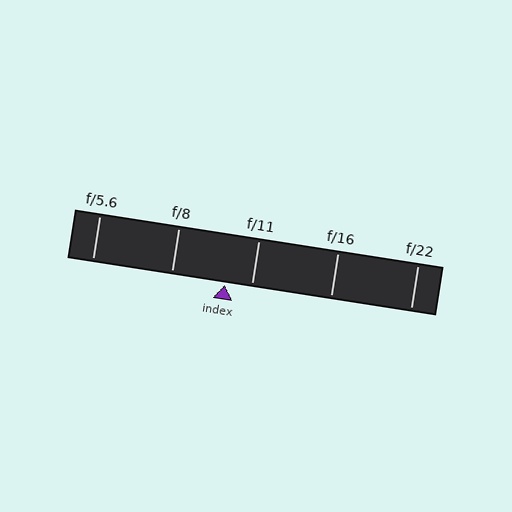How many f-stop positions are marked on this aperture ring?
There are 5 f-stop positions marked.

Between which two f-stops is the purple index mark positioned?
The index mark is between f/8 and f/11.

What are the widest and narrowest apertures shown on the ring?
The widest aperture shown is f/5.6 and the narrowest is f/22.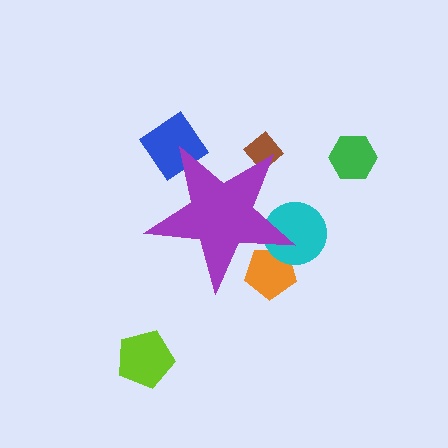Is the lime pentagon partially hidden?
No, the lime pentagon is fully visible.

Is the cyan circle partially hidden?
Yes, the cyan circle is partially hidden behind the purple star.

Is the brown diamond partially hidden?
Yes, the brown diamond is partially hidden behind the purple star.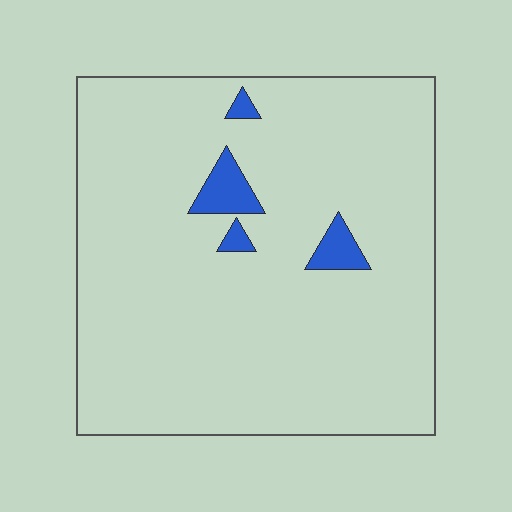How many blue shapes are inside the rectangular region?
4.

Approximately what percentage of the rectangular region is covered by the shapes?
Approximately 5%.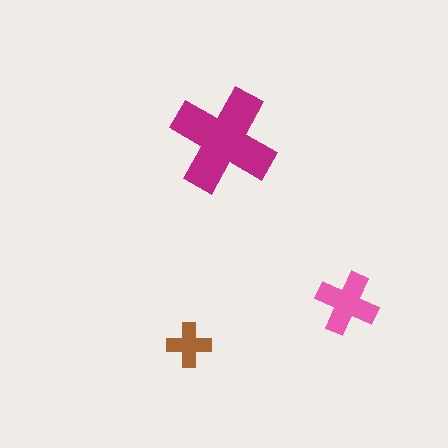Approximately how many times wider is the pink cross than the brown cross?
About 1.5 times wider.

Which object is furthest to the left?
The brown cross is leftmost.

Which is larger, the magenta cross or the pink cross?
The magenta one.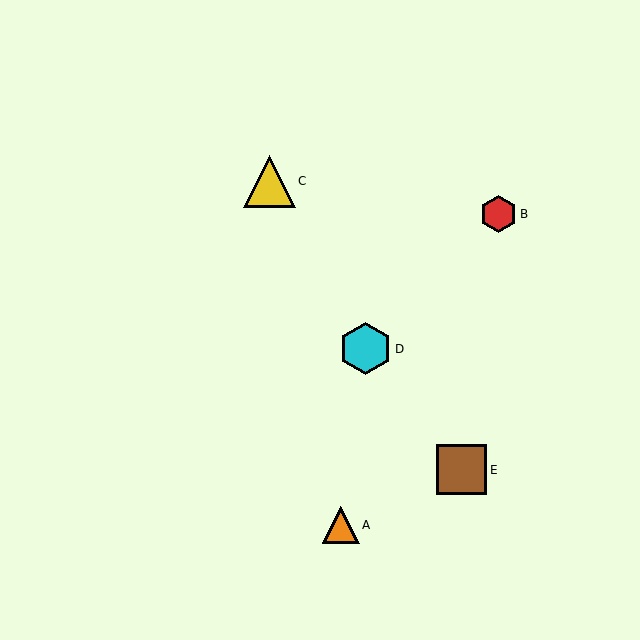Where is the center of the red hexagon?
The center of the red hexagon is at (498, 214).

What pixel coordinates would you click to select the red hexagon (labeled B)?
Click at (498, 214) to select the red hexagon B.